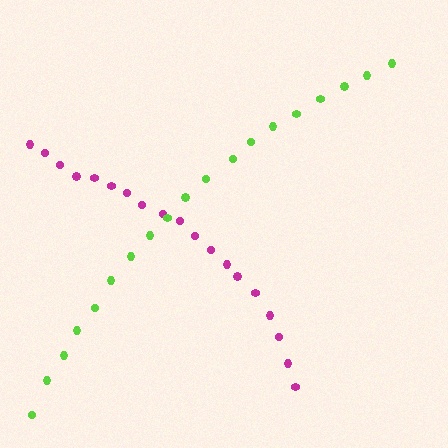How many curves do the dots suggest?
There are 2 distinct paths.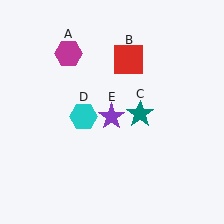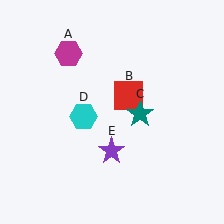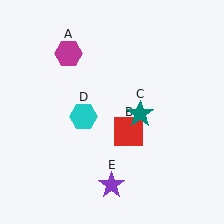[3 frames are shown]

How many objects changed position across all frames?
2 objects changed position: red square (object B), purple star (object E).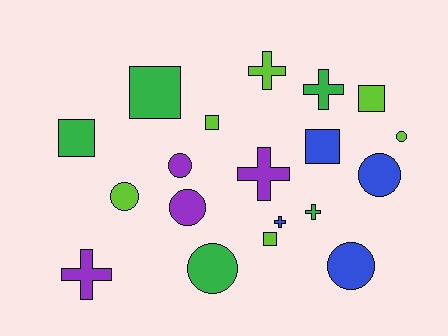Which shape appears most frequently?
Circle, with 7 objects.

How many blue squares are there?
There is 1 blue square.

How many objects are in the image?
There are 19 objects.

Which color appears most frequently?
Lime, with 6 objects.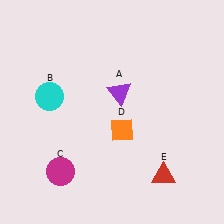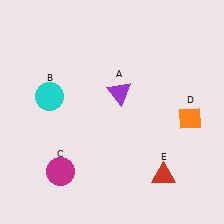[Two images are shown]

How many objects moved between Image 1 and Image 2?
1 object moved between the two images.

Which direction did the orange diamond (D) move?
The orange diamond (D) moved right.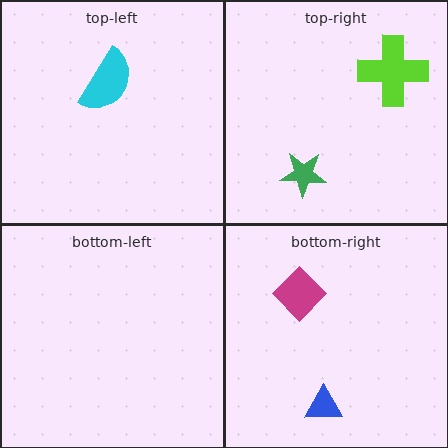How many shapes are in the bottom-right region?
2.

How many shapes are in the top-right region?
2.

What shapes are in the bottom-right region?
The blue triangle, the magenta diamond.